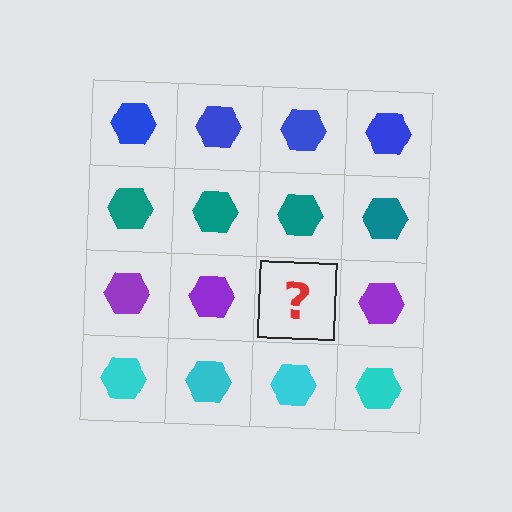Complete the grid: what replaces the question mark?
The question mark should be replaced with a purple hexagon.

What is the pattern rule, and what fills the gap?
The rule is that each row has a consistent color. The gap should be filled with a purple hexagon.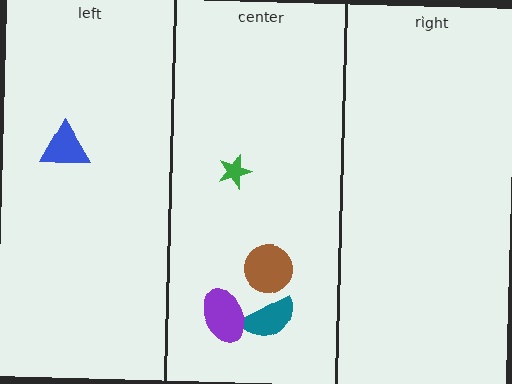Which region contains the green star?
The center region.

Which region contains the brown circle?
The center region.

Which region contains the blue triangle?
The left region.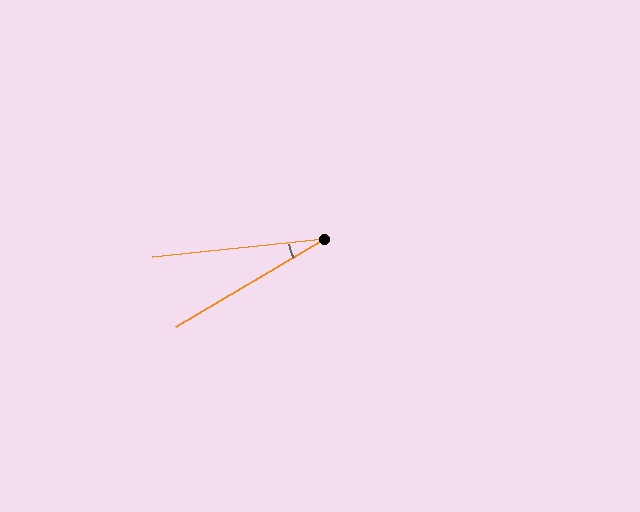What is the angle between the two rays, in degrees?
Approximately 25 degrees.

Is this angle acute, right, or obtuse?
It is acute.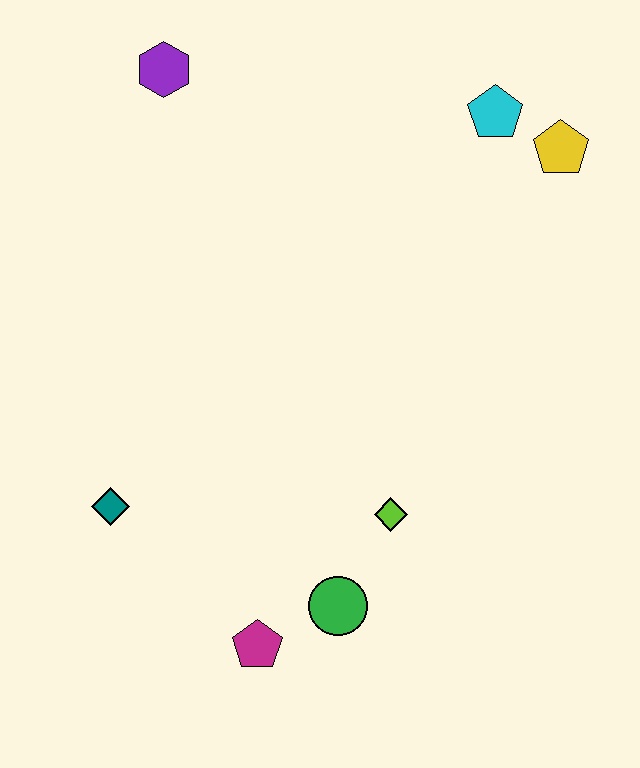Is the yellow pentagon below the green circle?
No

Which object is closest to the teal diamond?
The magenta pentagon is closest to the teal diamond.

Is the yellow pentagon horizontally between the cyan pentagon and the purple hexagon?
No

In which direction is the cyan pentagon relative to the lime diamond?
The cyan pentagon is above the lime diamond.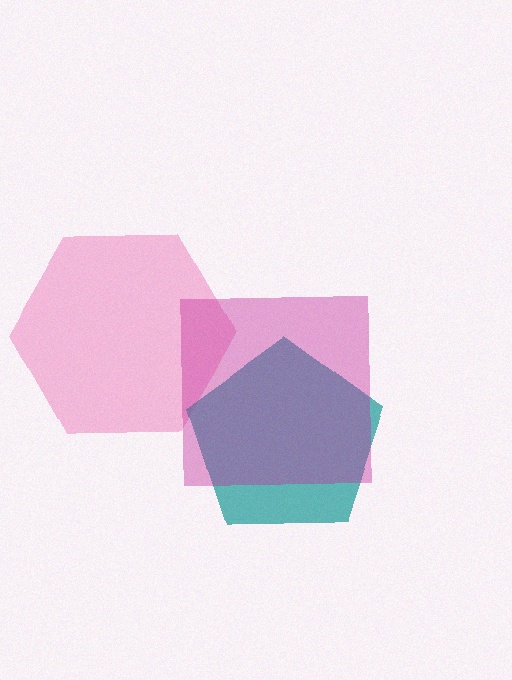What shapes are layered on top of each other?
The layered shapes are: a pink hexagon, a teal pentagon, a magenta square.